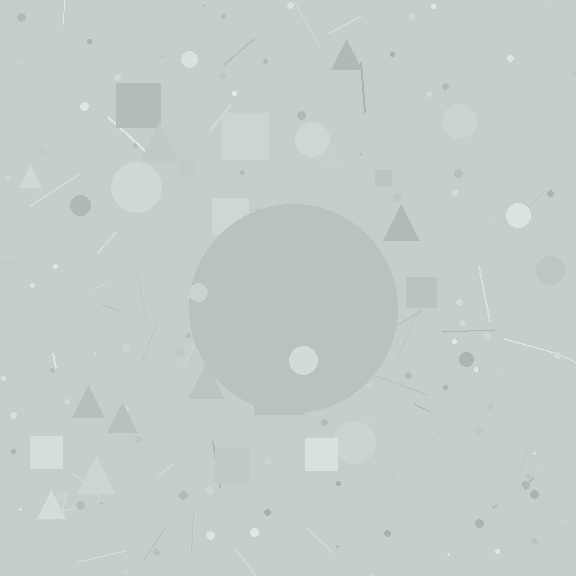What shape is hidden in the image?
A circle is hidden in the image.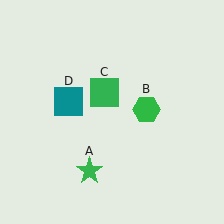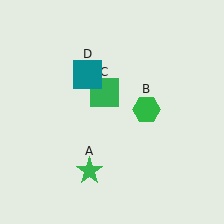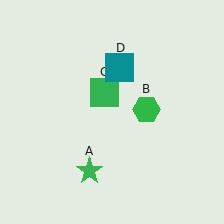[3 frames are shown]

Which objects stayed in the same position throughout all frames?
Green star (object A) and green hexagon (object B) and green square (object C) remained stationary.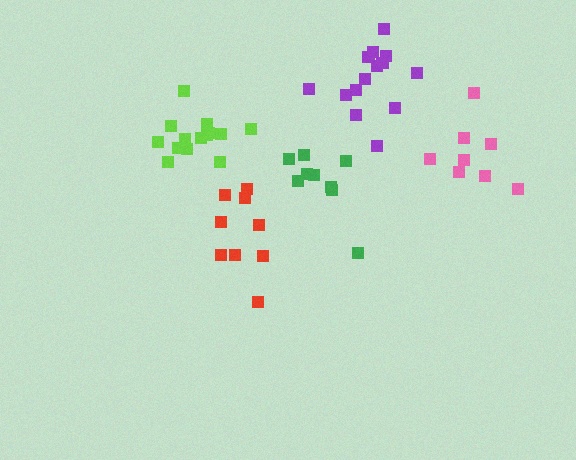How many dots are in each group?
Group 1: 14 dots, Group 2: 8 dots, Group 3: 14 dots, Group 4: 9 dots, Group 5: 9 dots (54 total).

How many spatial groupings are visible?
There are 5 spatial groupings.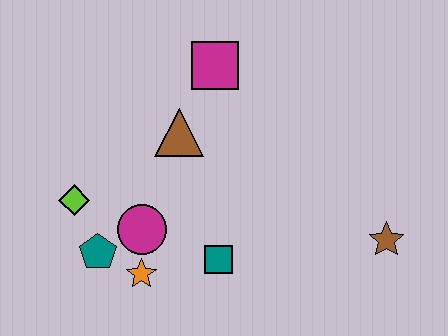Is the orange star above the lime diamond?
No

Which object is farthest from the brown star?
The lime diamond is farthest from the brown star.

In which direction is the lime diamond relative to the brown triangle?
The lime diamond is to the left of the brown triangle.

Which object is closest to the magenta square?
The brown triangle is closest to the magenta square.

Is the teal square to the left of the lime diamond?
No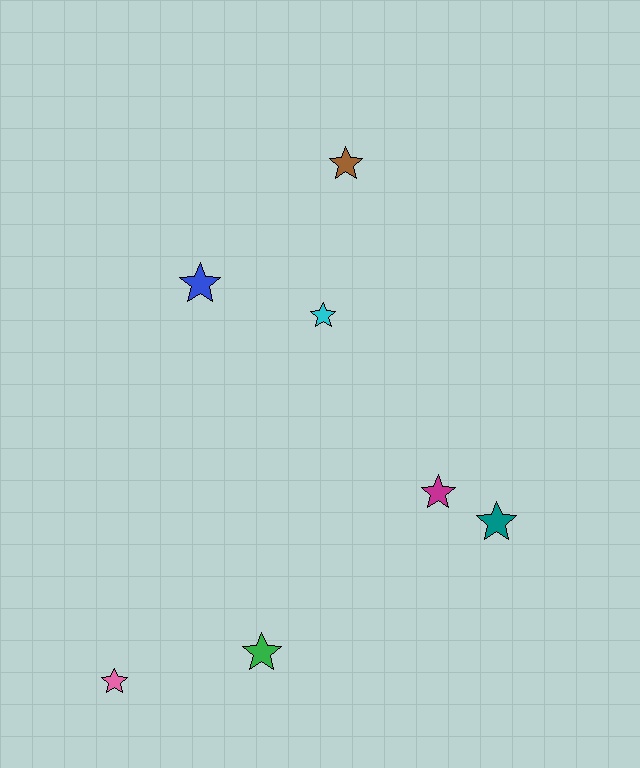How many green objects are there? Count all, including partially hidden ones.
There is 1 green object.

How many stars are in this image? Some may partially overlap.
There are 7 stars.